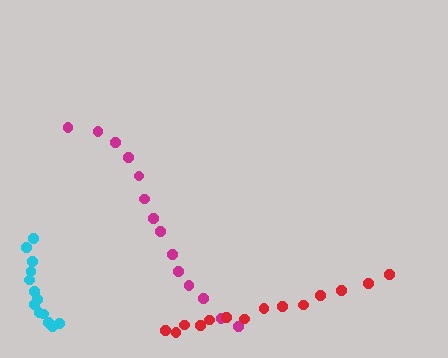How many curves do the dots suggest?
There are 3 distinct paths.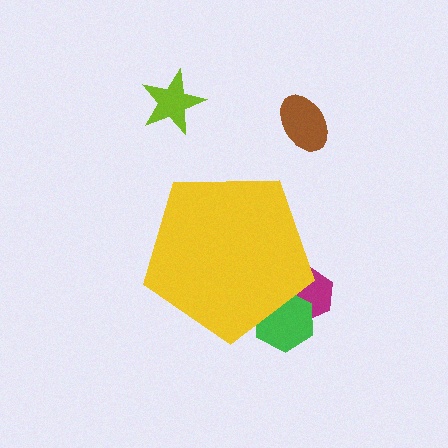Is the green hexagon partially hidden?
Yes, the green hexagon is partially hidden behind the yellow pentagon.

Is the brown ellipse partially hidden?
No, the brown ellipse is fully visible.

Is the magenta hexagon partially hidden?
Yes, the magenta hexagon is partially hidden behind the yellow pentagon.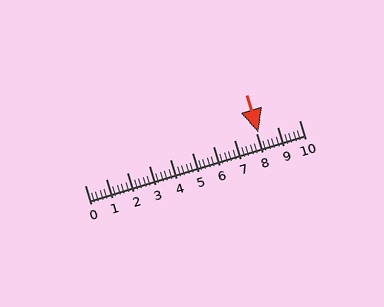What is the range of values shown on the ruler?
The ruler shows values from 0 to 10.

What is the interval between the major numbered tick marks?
The major tick marks are spaced 1 units apart.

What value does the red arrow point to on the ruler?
The red arrow points to approximately 8.1.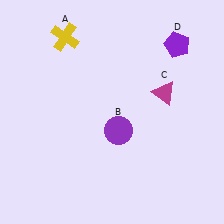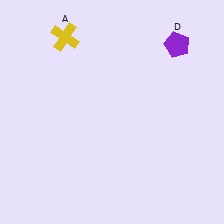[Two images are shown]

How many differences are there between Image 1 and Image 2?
There are 2 differences between the two images.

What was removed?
The magenta triangle (C), the purple circle (B) were removed in Image 2.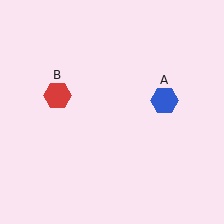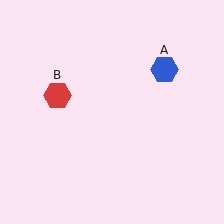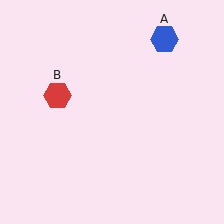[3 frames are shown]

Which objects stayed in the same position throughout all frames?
Red hexagon (object B) remained stationary.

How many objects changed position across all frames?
1 object changed position: blue hexagon (object A).